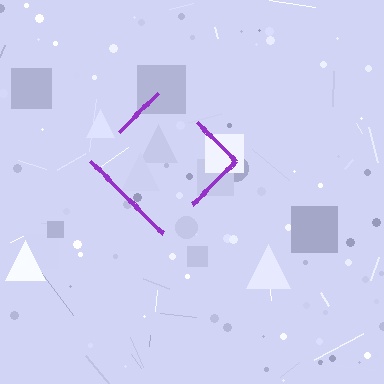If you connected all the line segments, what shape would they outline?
They would outline a diamond.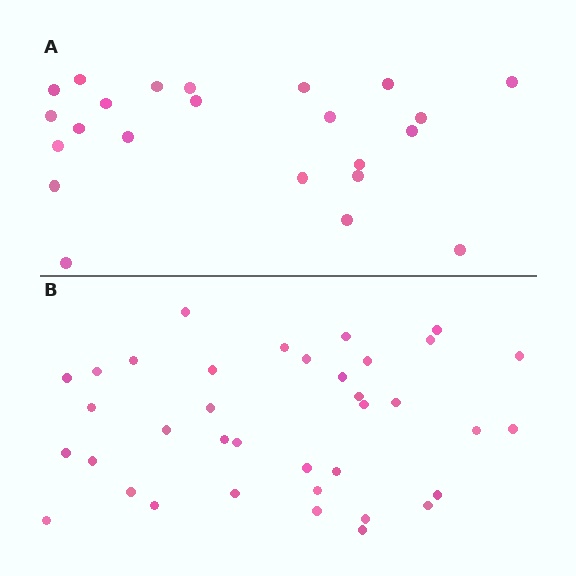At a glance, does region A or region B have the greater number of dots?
Region B (the bottom region) has more dots.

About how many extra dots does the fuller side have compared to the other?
Region B has approximately 15 more dots than region A.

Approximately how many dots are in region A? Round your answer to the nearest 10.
About 20 dots. (The exact count is 23, which rounds to 20.)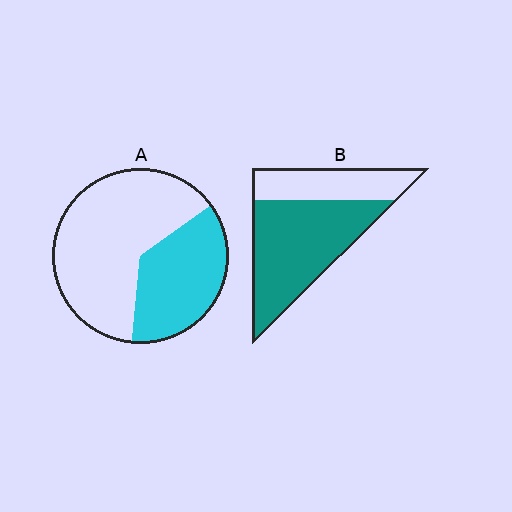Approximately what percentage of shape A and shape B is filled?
A is approximately 35% and B is approximately 65%.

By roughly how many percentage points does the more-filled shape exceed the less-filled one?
By roughly 30 percentage points (B over A).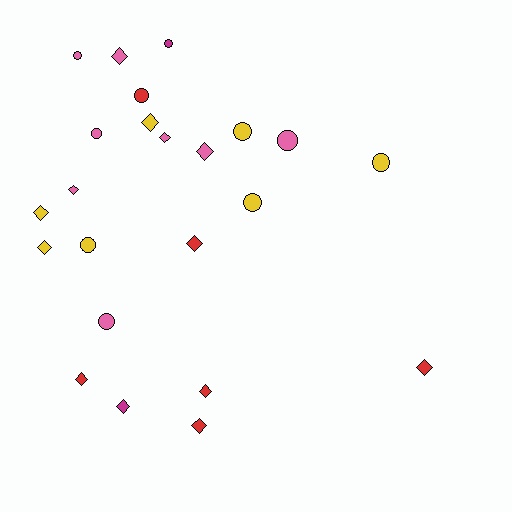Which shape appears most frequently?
Diamond, with 13 objects.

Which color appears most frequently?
Pink, with 8 objects.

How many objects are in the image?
There are 23 objects.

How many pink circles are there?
There are 4 pink circles.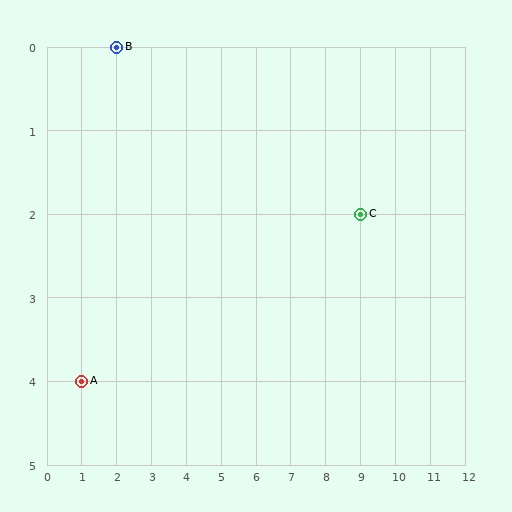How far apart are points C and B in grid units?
Points C and B are 7 columns and 2 rows apart (about 7.3 grid units diagonally).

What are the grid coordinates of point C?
Point C is at grid coordinates (9, 2).